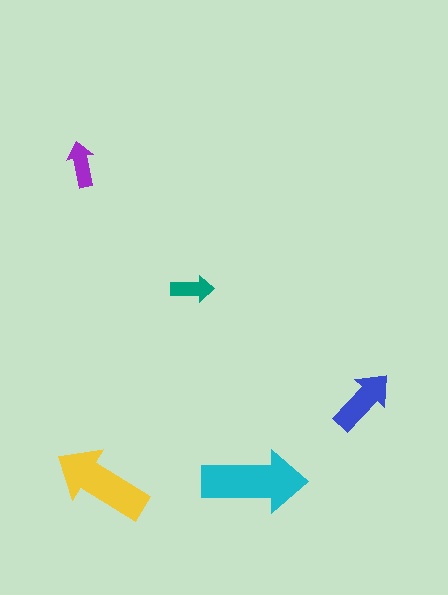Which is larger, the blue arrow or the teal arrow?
The blue one.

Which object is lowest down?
The yellow arrow is bottommost.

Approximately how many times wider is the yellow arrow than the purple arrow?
About 2 times wider.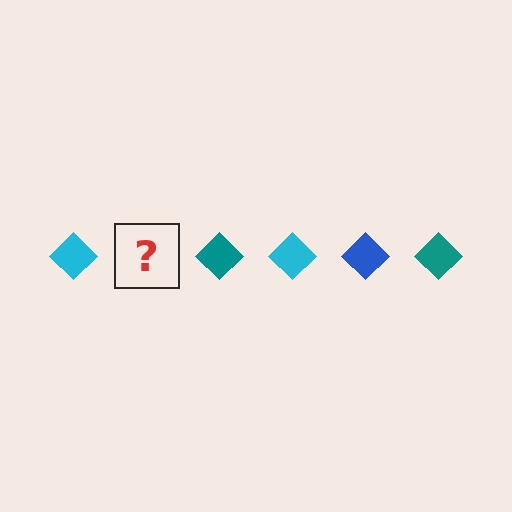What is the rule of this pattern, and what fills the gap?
The rule is that the pattern cycles through cyan, blue, teal diamonds. The gap should be filled with a blue diamond.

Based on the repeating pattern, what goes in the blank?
The blank should be a blue diamond.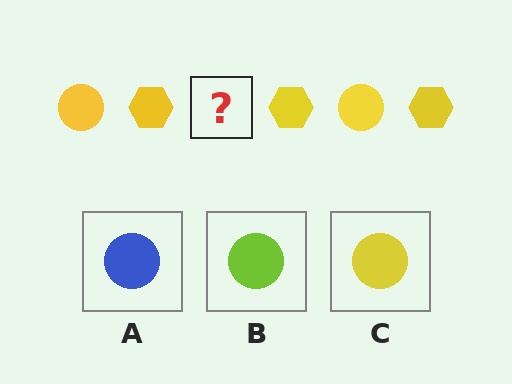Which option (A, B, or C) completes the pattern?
C.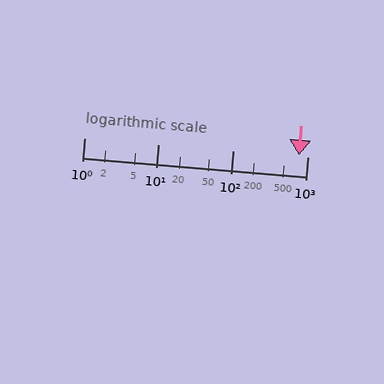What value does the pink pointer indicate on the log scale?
The pointer indicates approximately 760.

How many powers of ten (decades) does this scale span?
The scale spans 3 decades, from 1 to 1000.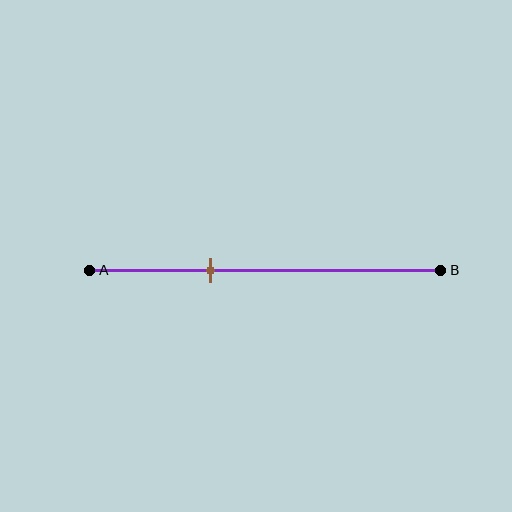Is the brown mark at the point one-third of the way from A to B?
Yes, the mark is approximately at the one-third point.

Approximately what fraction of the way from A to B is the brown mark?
The brown mark is approximately 35% of the way from A to B.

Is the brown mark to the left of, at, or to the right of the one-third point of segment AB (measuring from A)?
The brown mark is approximately at the one-third point of segment AB.